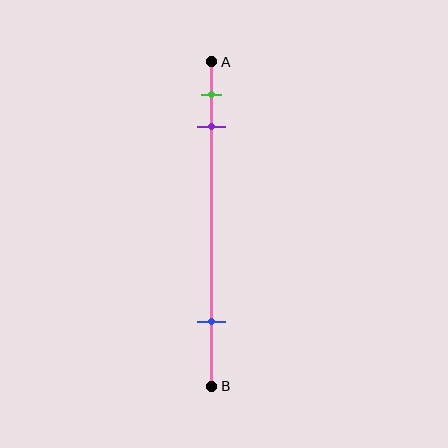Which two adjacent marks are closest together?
The green and purple marks are the closest adjacent pair.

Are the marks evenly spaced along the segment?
No, the marks are not evenly spaced.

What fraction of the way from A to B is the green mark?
The green mark is approximately 10% (0.1) of the way from A to B.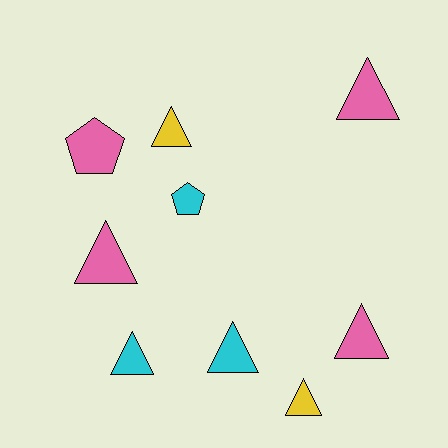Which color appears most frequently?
Pink, with 4 objects.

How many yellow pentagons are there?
There are no yellow pentagons.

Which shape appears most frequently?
Triangle, with 7 objects.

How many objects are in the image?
There are 9 objects.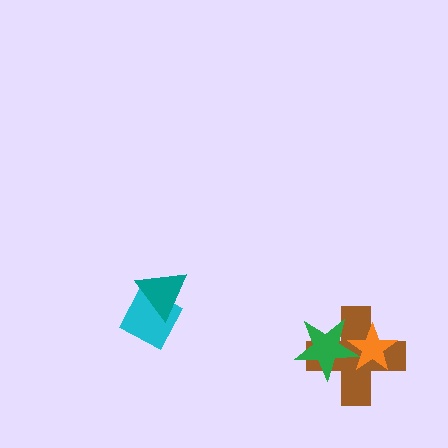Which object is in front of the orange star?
The green star is in front of the orange star.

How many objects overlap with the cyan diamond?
1 object overlaps with the cyan diamond.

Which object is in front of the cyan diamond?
The teal triangle is in front of the cyan diamond.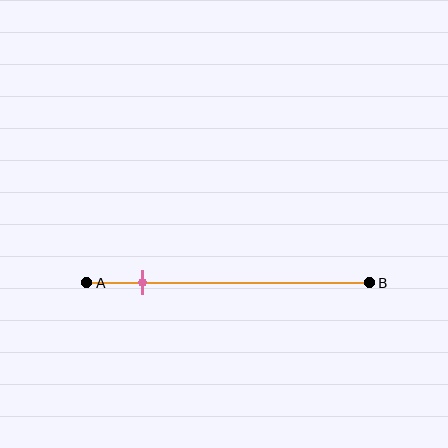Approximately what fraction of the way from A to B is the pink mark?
The pink mark is approximately 20% of the way from A to B.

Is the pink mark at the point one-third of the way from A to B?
No, the mark is at about 20% from A, not at the 33% one-third point.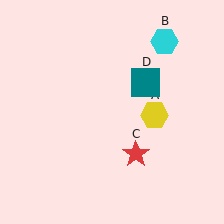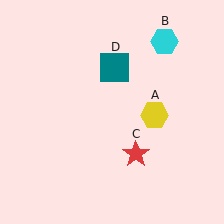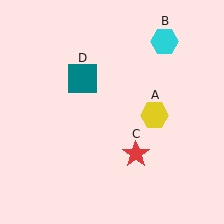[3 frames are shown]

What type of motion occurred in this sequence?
The teal square (object D) rotated counterclockwise around the center of the scene.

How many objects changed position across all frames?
1 object changed position: teal square (object D).